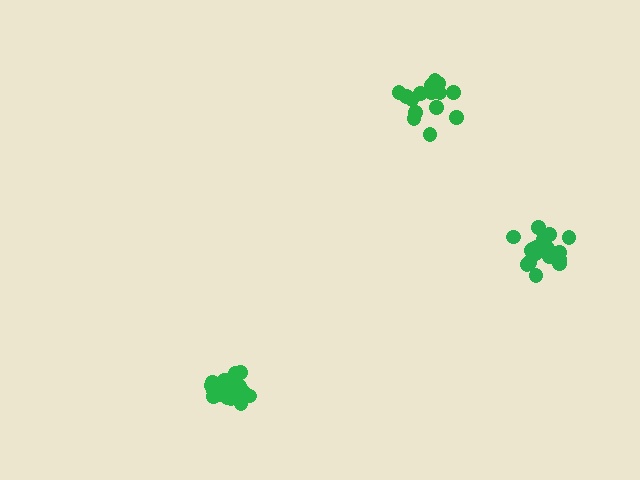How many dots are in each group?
Group 1: 15 dots, Group 2: 19 dots, Group 3: 19 dots (53 total).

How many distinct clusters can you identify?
There are 3 distinct clusters.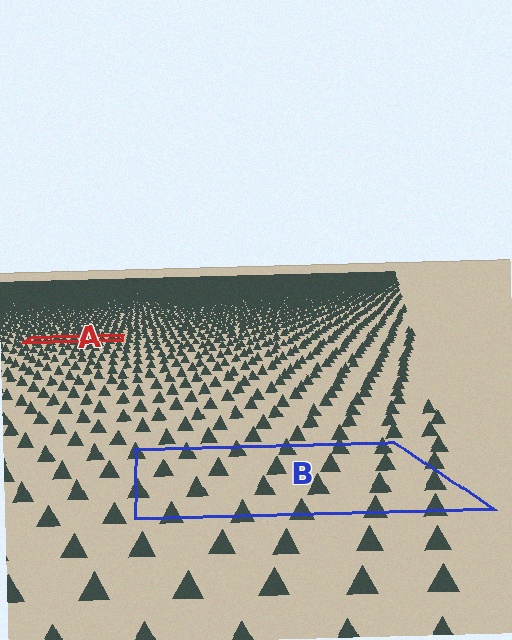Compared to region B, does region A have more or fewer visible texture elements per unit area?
Region A has more texture elements per unit area — they are packed more densely because it is farther away.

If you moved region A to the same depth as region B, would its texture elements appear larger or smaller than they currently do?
They would appear larger. At a closer depth, the same texture elements are projected at a bigger on-screen size.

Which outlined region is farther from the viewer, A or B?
Region A is farther from the viewer — the texture elements inside it appear smaller and more densely packed.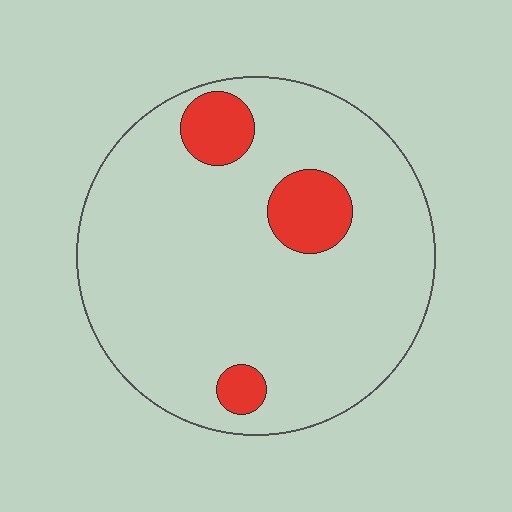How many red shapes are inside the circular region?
3.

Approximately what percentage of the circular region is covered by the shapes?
Approximately 10%.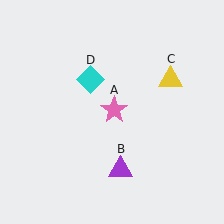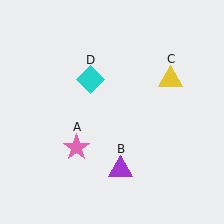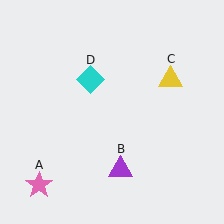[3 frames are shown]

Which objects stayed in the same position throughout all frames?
Purple triangle (object B) and yellow triangle (object C) and cyan diamond (object D) remained stationary.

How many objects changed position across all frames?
1 object changed position: pink star (object A).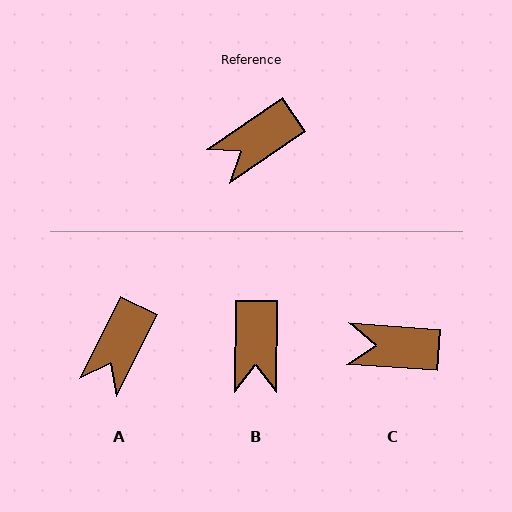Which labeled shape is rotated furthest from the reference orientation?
B, about 55 degrees away.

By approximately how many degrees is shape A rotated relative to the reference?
Approximately 29 degrees counter-clockwise.